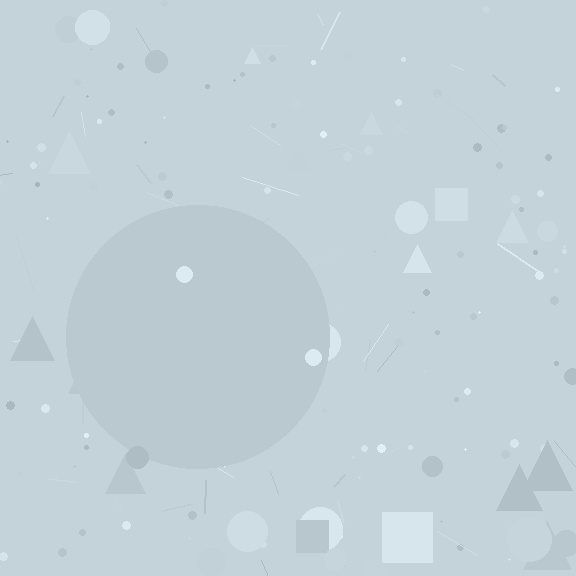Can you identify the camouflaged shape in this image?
The camouflaged shape is a circle.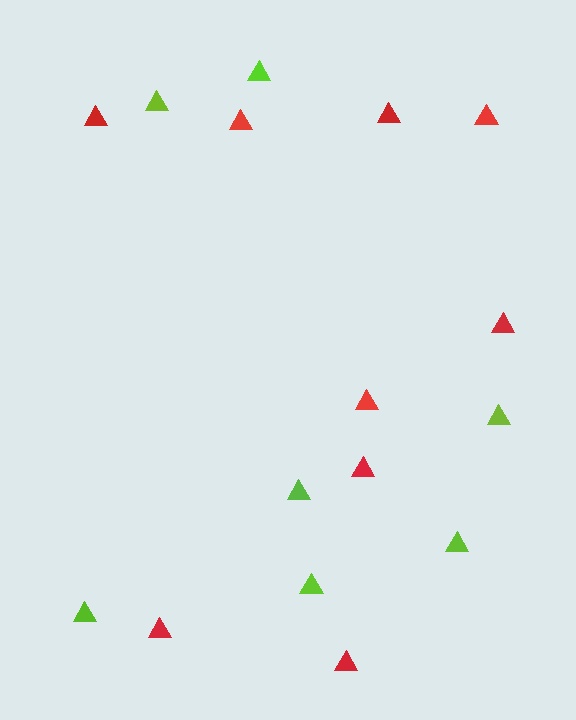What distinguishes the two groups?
There are 2 groups: one group of red triangles (9) and one group of lime triangles (7).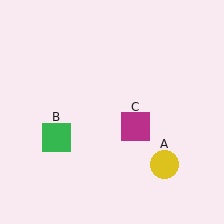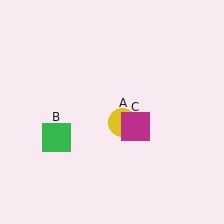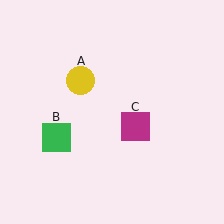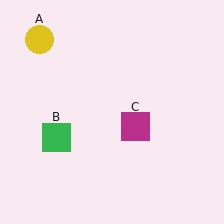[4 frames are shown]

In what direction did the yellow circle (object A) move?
The yellow circle (object A) moved up and to the left.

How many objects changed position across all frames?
1 object changed position: yellow circle (object A).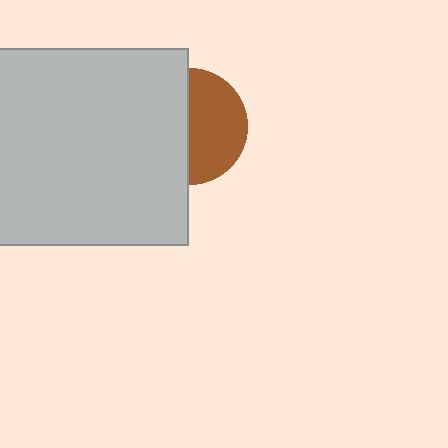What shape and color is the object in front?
The object in front is a light gray square.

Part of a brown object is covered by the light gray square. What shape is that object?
It is a circle.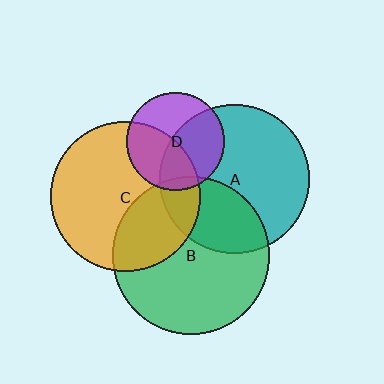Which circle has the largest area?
Circle B (green).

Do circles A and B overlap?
Yes.